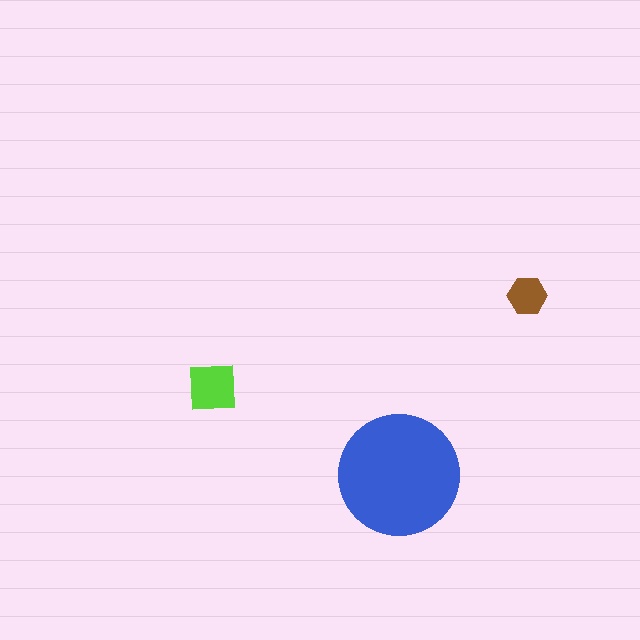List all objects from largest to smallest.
The blue circle, the lime square, the brown hexagon.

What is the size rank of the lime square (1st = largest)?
2nd.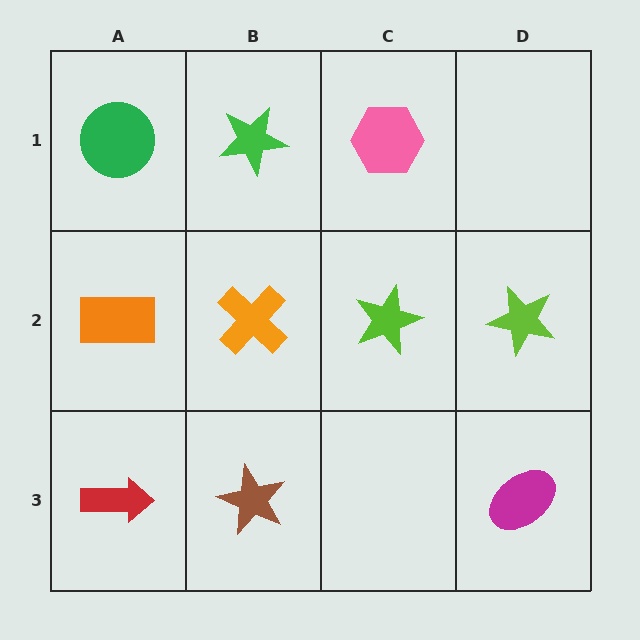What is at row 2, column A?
An orange rectangle.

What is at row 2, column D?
A lime star.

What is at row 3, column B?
A brown star.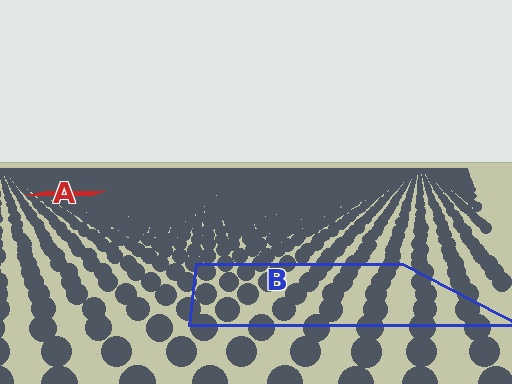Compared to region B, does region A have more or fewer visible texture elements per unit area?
Region A has more texture elements per unit area — they are packed more densely because it is farther away.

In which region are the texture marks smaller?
The texture marks are smaller in region A, because it is farther away.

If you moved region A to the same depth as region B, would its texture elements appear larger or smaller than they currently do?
They would appear larger. At a closer depth, the same texture elements are projected at a bigger on-screen size.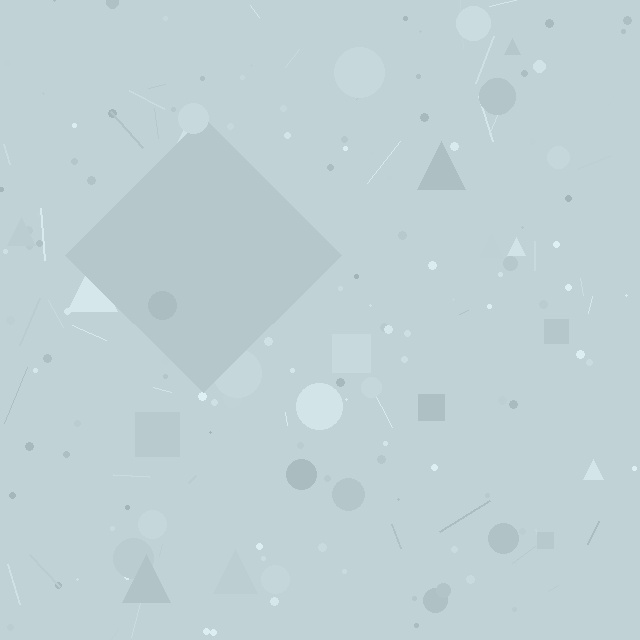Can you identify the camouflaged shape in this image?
The camouflaged shape is a diamond.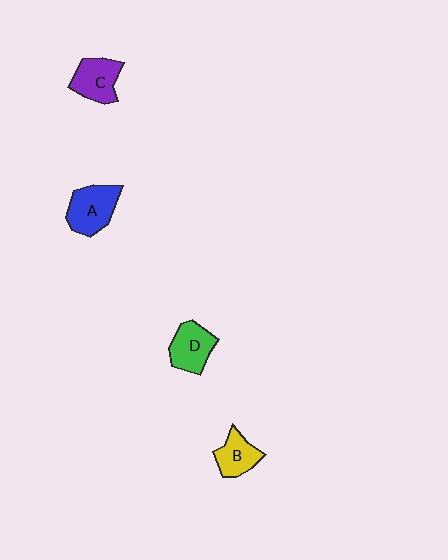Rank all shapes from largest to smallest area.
From largest to smallest: A (blue), C (purple), D (green), B (yellow).